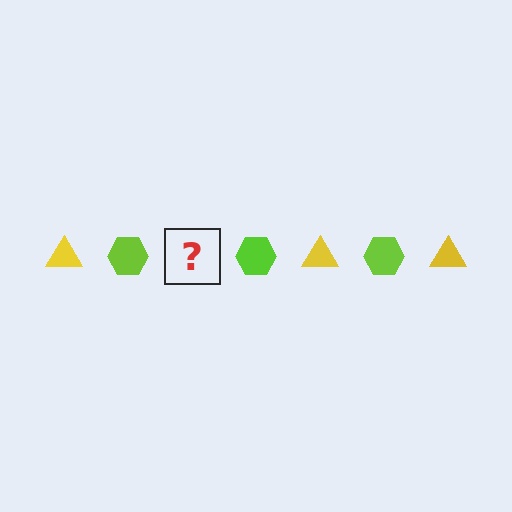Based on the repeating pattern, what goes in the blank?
The blank should be a yellow triangle.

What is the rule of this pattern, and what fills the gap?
The rule is that the pattern alternates between yellow triangle and lime hexagon. The gap should be filled with a yellow triangle.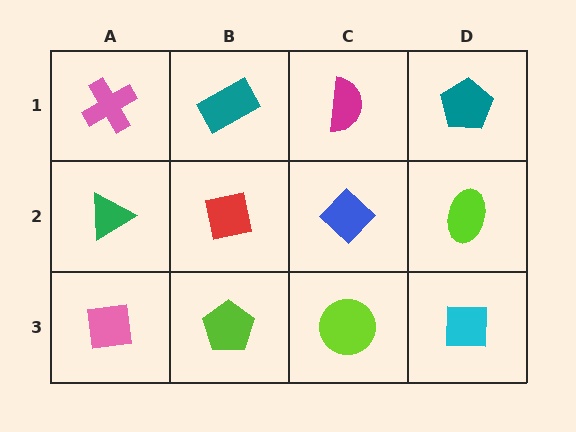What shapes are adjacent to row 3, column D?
A lime ellipse (row 2, column D), a lime circle (row 3, column C).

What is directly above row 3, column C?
A blue diamond.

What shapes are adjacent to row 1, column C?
A blue diamond (row 2, column C), a teal rectangle (row 1, column B), a teal pentagon (row 1, column D).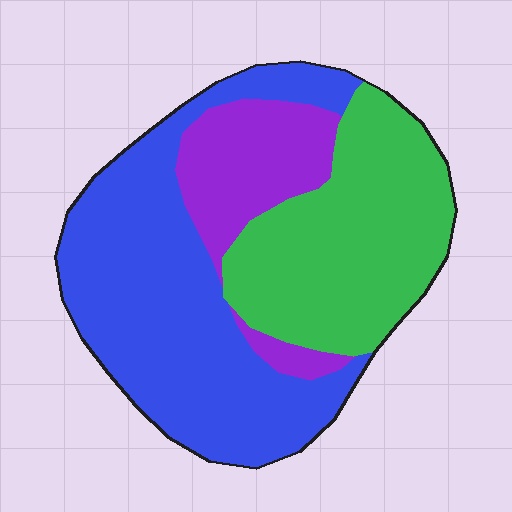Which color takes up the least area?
Purple, at roughly 20%.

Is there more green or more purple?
Green.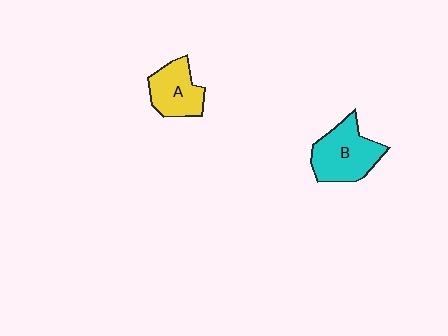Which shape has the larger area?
Shape B (cyan).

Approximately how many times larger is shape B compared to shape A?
Approximately 1.3 times.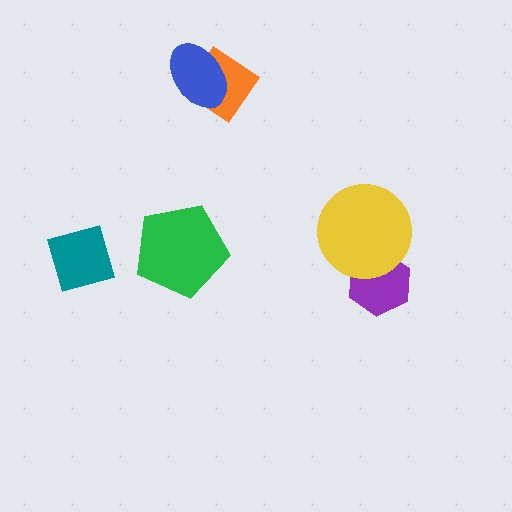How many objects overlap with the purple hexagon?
1 object overlaps with the purple hexagon.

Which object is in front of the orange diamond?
The blue ellipse is in front of the orange diamond.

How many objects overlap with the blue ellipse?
1 object overlaps with the blue ellipse.